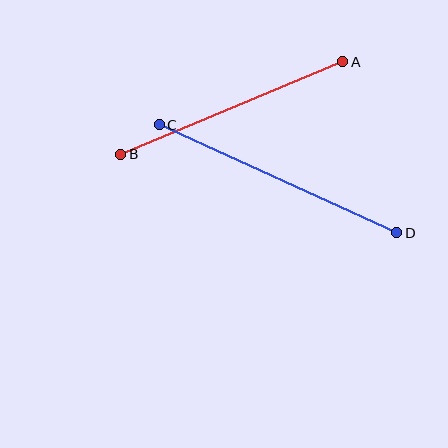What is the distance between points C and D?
The distance is approximately 261 pixels.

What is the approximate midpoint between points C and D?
The midpoint is at approximately (278, 179) pixels.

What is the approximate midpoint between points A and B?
The midpoint is at approximately (232, 108) pixels.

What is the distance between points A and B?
The distance is approximately 241 pixels.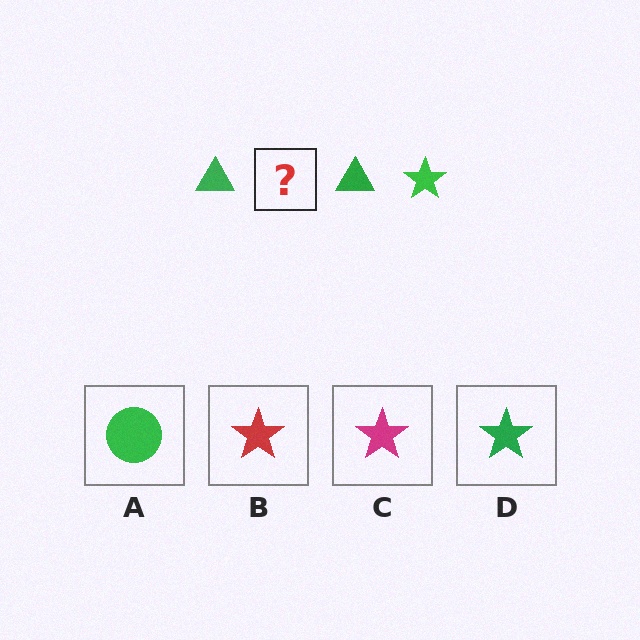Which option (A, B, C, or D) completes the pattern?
D.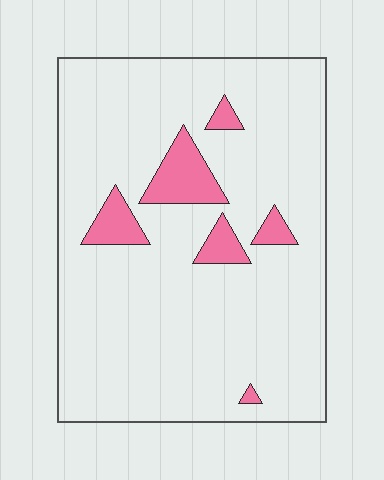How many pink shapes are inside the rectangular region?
6.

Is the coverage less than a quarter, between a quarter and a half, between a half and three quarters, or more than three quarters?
Less than a quarter.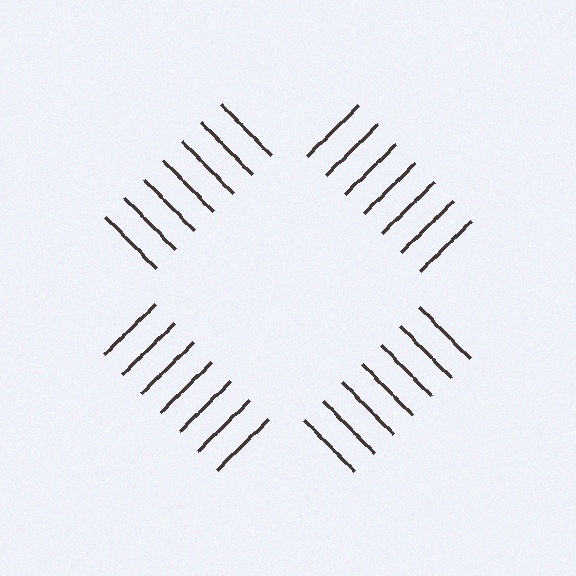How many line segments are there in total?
28 — 7 along each of the 4 edges.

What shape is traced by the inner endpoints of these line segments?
An illusory square — the line segments terminate on its edges but no continuous stroke is drawn.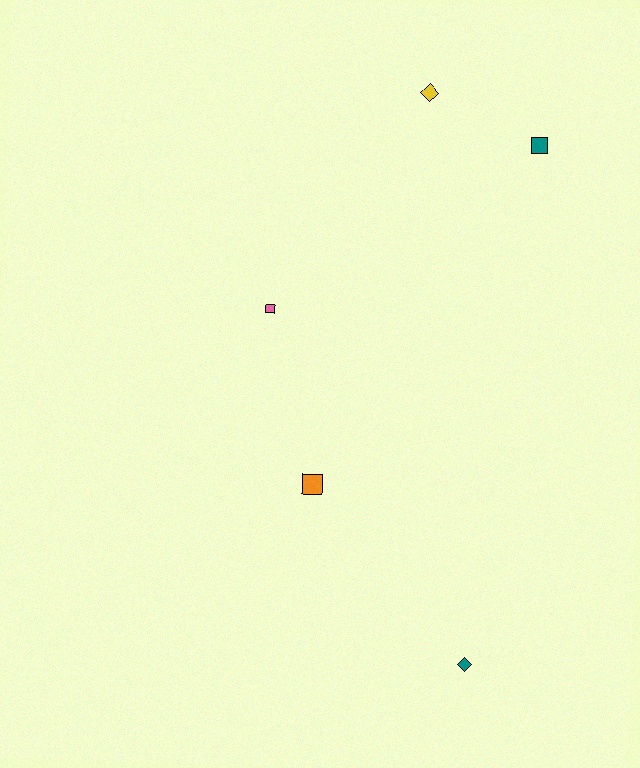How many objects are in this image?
There are 5 objects.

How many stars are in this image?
There are no stars.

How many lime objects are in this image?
There are no lime objects.